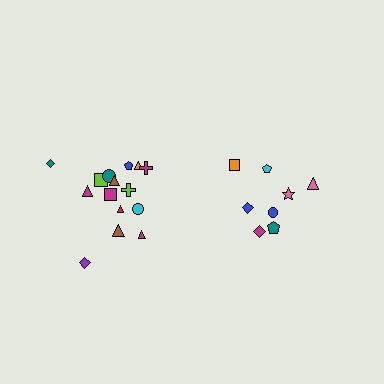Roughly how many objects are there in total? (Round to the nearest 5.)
Roughly 25 objects in total.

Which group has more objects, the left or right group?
The left group.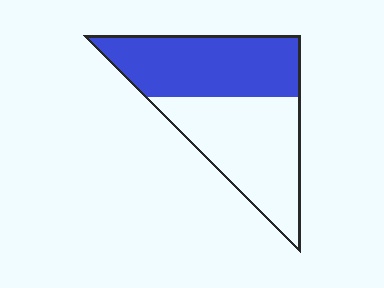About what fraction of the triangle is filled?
About one half (1/2).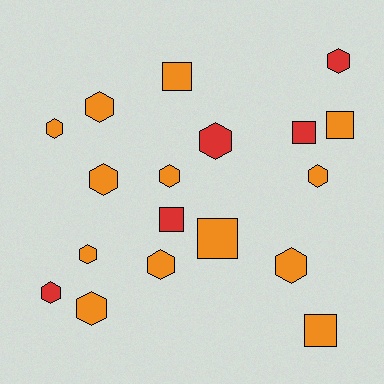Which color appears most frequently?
Orange, with 13 objects.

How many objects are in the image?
There are 18 objects.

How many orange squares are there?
There are 4 orange squares.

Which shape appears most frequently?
Hexagon, with 12 objects.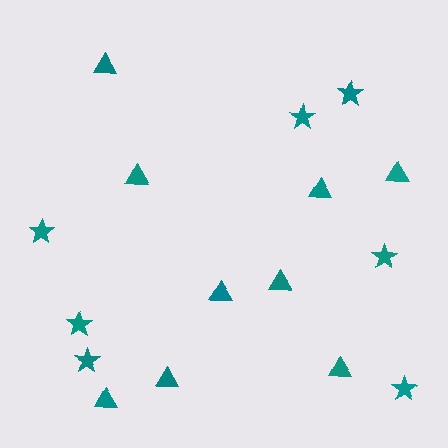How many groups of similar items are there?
There are 2 groups: one group of stars (7) and one group of triangles (9).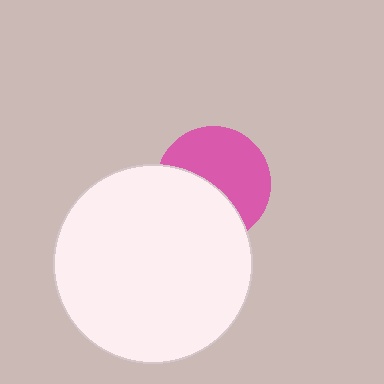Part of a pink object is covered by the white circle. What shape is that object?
It is a circle.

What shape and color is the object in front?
The object in front is a white circle.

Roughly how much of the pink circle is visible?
About half of it is visible (roughly 57%).